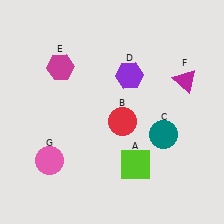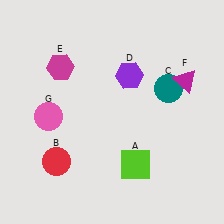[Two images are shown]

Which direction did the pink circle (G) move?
The pink circle (G) moved up.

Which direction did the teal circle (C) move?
The teal circle (C) moved up.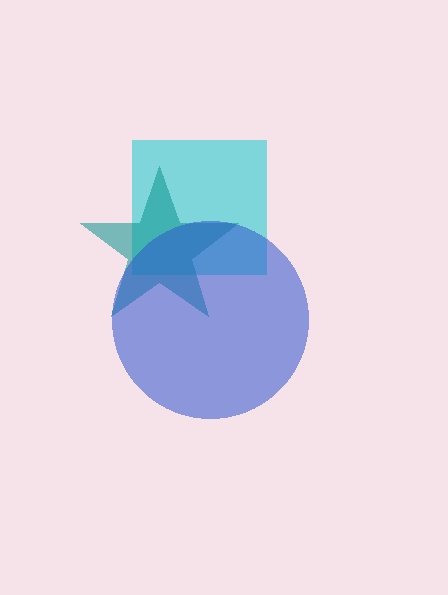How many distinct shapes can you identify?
There are 3 distinct shapes: a cyan square, a teal star, a blue circle.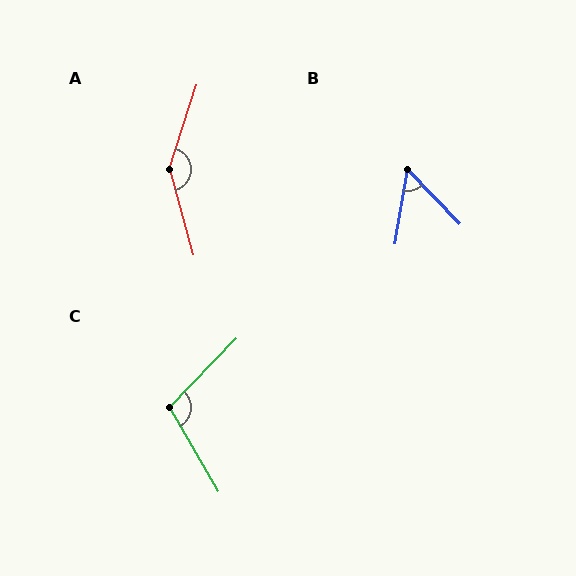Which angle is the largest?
A, at approximately 147 degrees.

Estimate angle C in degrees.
Approximately 106 degrees.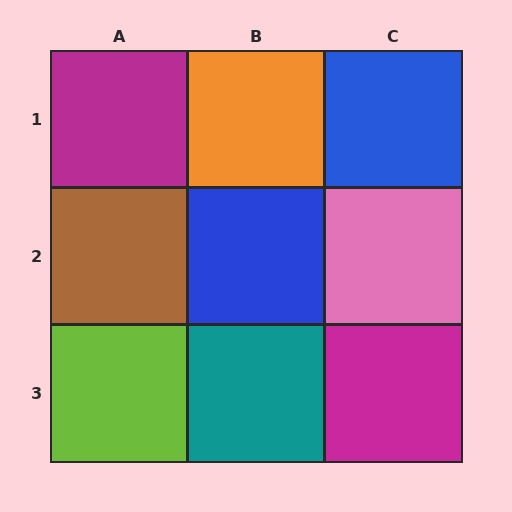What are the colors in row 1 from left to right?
Magenta, orange, blue.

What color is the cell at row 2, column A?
Brown.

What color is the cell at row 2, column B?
Blue.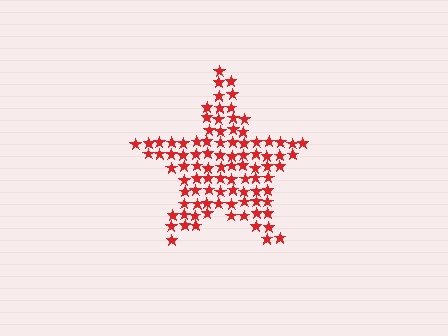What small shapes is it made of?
It is made of small stars.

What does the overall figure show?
The overall figure shows a star.